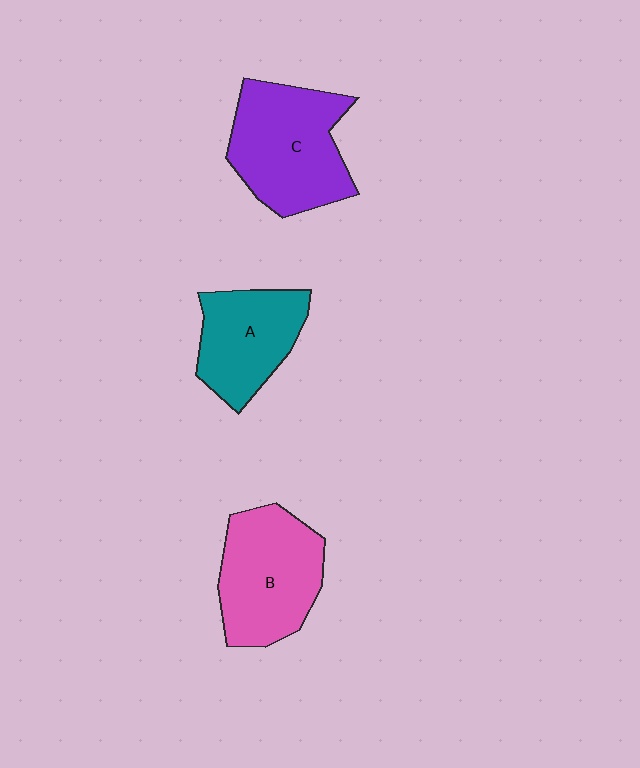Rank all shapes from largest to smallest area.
From largest to smallest: C (purple), B (pink), A (teal).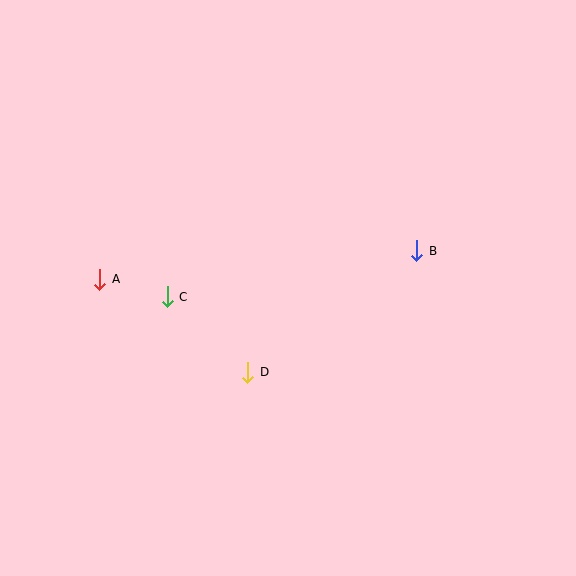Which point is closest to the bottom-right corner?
Point B is closest to the bottom-right corner.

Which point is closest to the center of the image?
Point D at (248, 372) is closest to the center.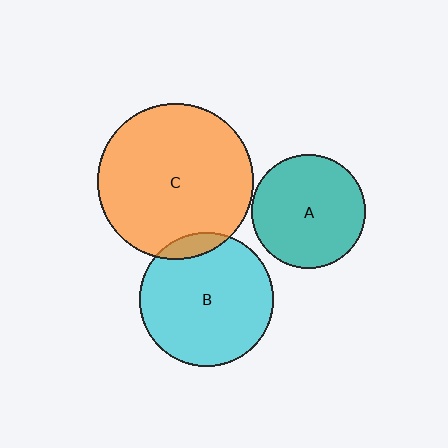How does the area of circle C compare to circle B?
Approximately 1.4 times.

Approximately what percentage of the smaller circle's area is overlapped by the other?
Approximately 10%.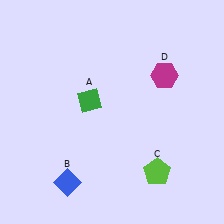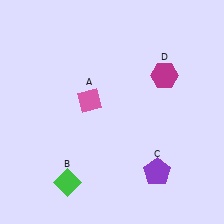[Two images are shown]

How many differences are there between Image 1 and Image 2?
There are 3 differences between the two images.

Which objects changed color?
A changed from green to pink. B changed from blue to green. C changed from lime to purple.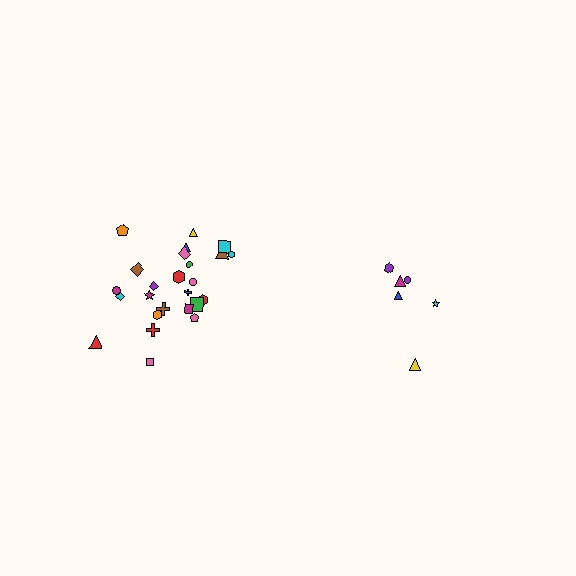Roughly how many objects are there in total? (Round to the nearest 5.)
Roughly 30 objects in total.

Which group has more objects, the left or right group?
The left group.